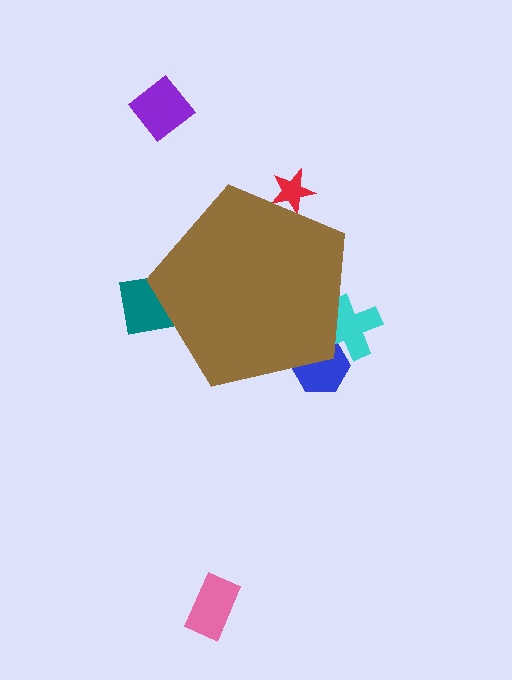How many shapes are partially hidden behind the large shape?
4 shapes are partially hidden.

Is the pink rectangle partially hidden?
No, the pink rectangle is fully visible.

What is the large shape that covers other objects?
A brown pentagon.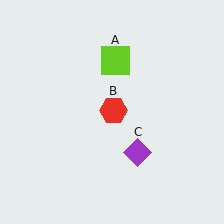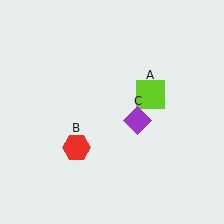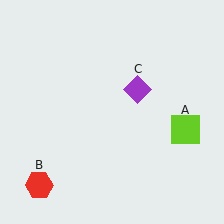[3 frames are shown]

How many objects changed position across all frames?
3 objects changed position: lime square (object A), red hexagon (object B), purple diamond (object C).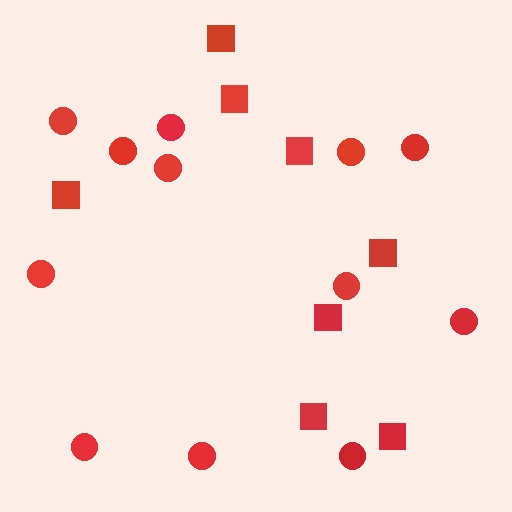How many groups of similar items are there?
There are 2 groups: one group of circles (12) and one group of squares (8).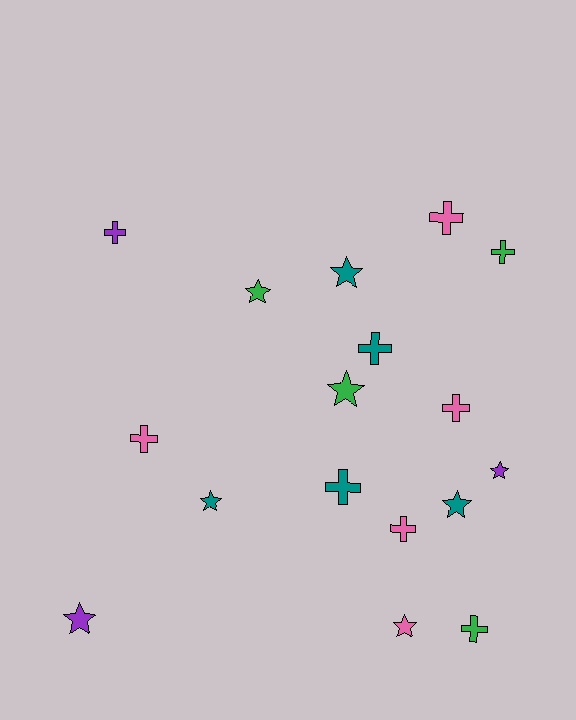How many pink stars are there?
There is 1 pink star.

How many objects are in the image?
There are 17 objects.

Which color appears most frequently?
Pink, with 5 objects.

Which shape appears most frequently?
Cross, with 9 objects.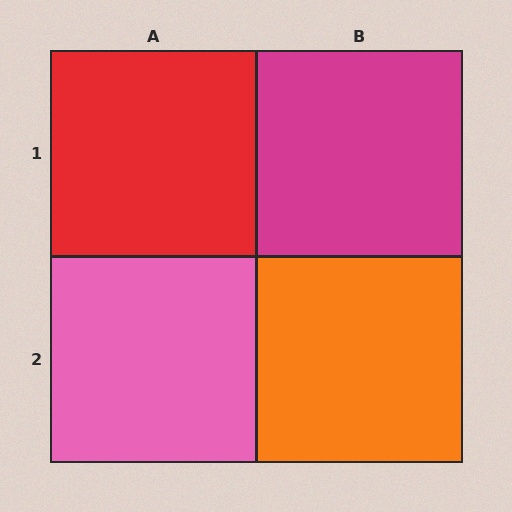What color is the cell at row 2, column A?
Pink.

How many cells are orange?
1 cell is orange.